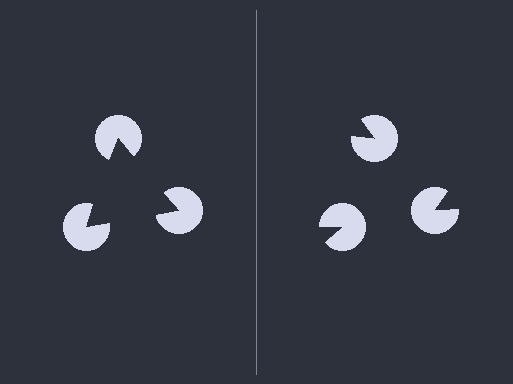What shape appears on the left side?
An illusory triangle.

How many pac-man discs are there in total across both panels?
6 — 3 on each side.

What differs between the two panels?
The pac-man discs are positioned identically on both sides; only the wedge orientations differ. On the left they align to a triangle; on the right they are misaligned.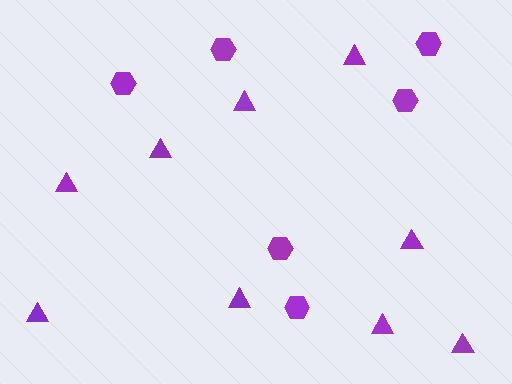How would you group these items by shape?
There are 2 groups: one group of hexagons (6) and one group of triangles (9).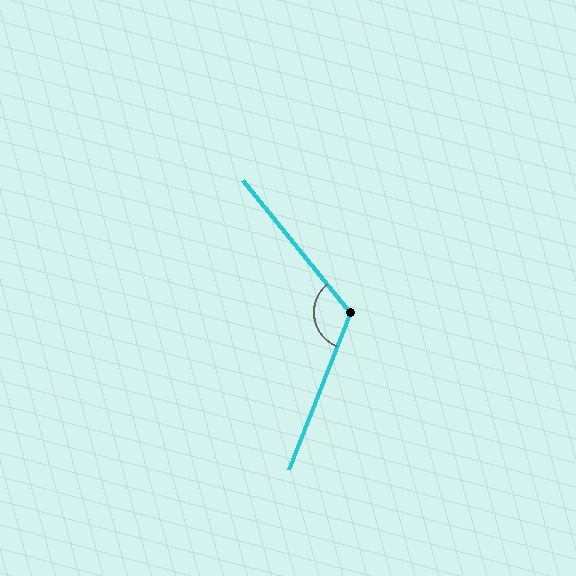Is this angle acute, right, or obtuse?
It is obtuse.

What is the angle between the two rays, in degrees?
Approximately 119 degrees.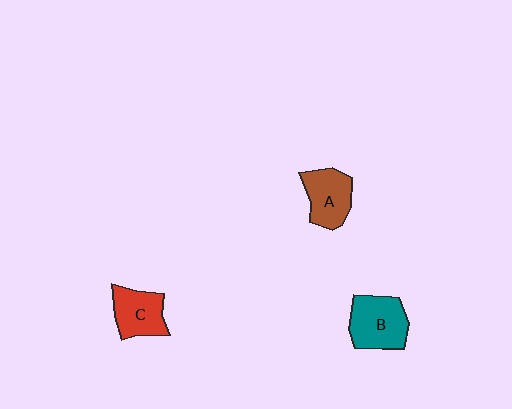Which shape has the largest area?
Shape B (teal).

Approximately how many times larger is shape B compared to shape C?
Approximately 1.2 times.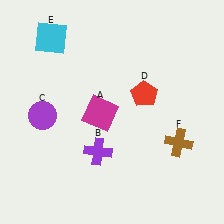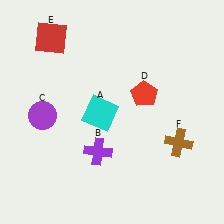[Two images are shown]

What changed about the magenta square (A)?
In Image 1, A is magenta. In Image 2, it changed to cyan.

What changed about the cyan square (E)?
In Image 1, E is cyan. In Image 2, it changed to red.